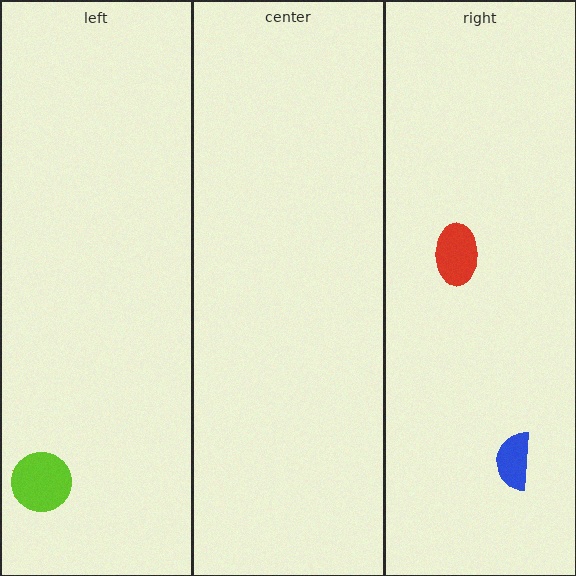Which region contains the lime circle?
The left region.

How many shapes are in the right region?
2.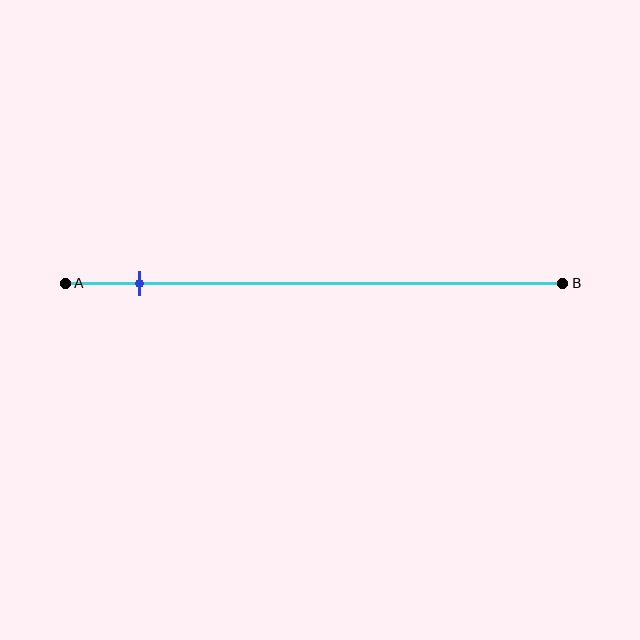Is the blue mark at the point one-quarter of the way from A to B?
No, the mark is at about 15% from A, not at the 25% one-quarter point.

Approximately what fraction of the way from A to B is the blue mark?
The blue mark is approximately 15% of the way from A to B.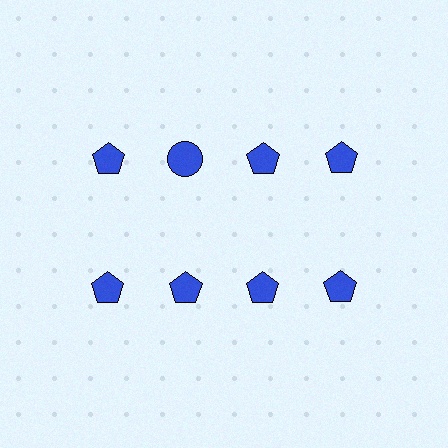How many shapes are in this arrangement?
There are 8 shapes arranged in a grid pattern.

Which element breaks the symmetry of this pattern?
The blue circle in the top row, second from left column breaks the symmetry. All other shapes are blue pentagons.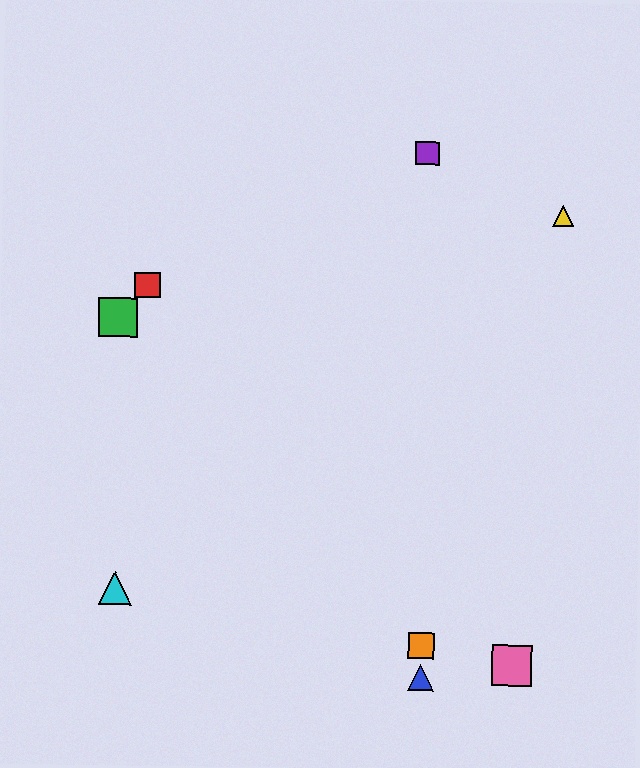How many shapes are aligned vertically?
3 shapes (the blue triangle, the purple square, the orange square) are aligned vertically.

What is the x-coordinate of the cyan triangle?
The cyan triangle is at x≈115.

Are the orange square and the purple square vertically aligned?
Yes, both are at x≈421.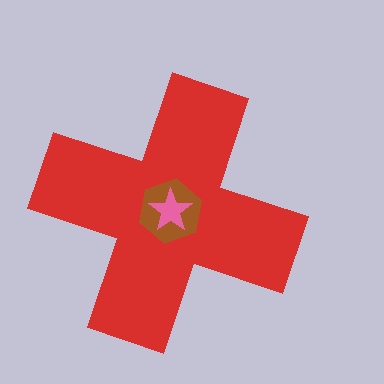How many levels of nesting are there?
3.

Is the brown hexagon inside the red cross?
Yes.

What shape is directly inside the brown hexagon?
The pink star.